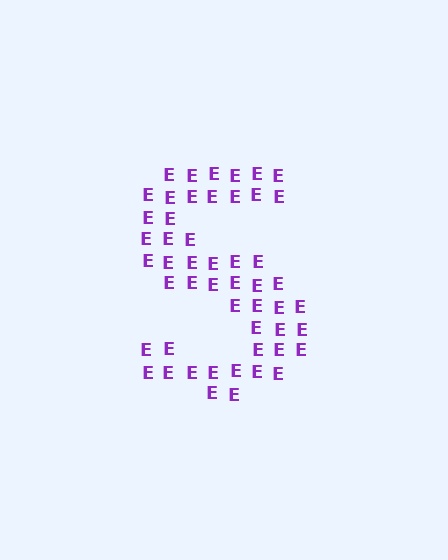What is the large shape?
The large shape is the letter S.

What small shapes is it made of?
It is made of small letter E's.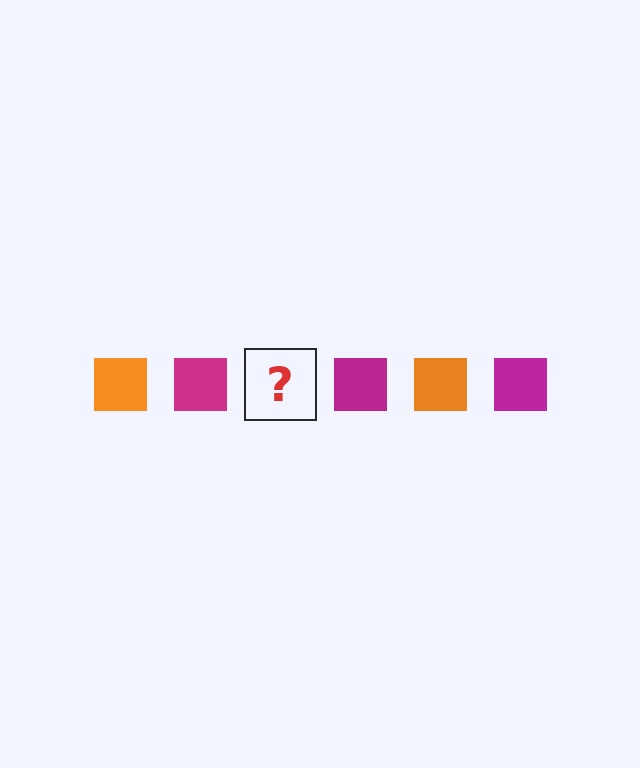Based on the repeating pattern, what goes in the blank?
The blank should be an orange square.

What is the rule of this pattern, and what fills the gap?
The rule is that the pattern cycles through orange, magenta squares. The gap should be filled with an orange square.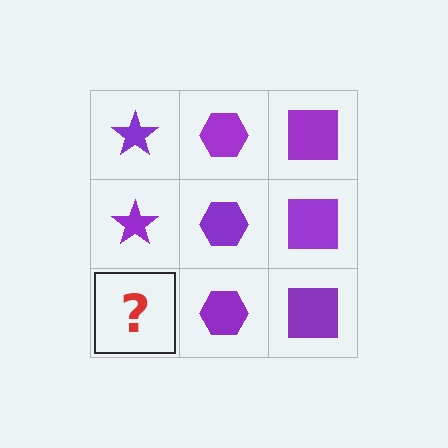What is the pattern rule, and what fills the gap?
The rule is that each column has a consistent shape. The gap should be filled with a purple star.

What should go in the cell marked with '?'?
The missing cell should contain a purple star.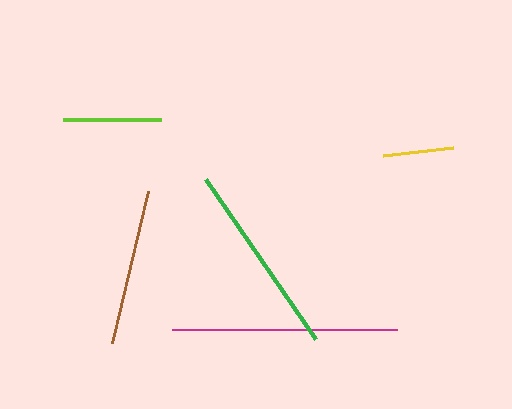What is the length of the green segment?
The green segment is approximately 194 pixels long.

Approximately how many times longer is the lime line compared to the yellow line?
The lime line is approximately 1.4 times the length of the yellow line.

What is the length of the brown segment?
The brown segment is approximately 156 pixels long.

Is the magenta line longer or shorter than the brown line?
The magenta line is longer than the brown line.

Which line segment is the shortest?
The yellow line is the shortest at approximately 70 pixels.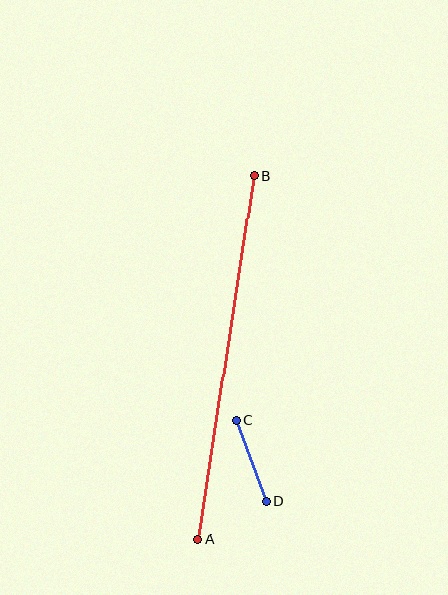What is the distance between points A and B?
The distance is approximately 367 pixels.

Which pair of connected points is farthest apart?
Points A and B are farthest apart.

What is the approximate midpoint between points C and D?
The midpoint is at approximately (251, 461) pixels.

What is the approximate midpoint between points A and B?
The midpoint is at approximately (226, 358) pixels.